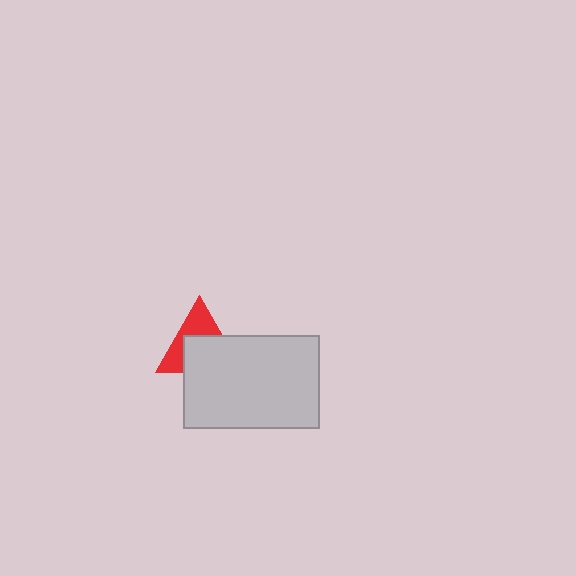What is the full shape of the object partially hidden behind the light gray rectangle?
The partially hidden object is a red triangle.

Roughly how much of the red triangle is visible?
About half of it is visible (roughly 46%).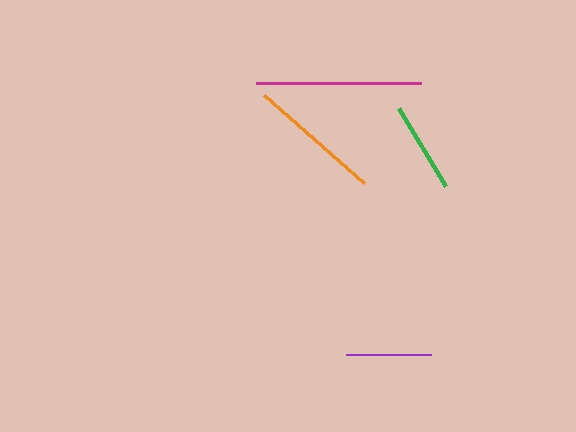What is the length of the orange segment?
The orange segment is approximately 133 pixels long.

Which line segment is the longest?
The magenta line is the longest at approximately 164 pixels.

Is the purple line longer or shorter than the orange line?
The orange line is longer than the purple line.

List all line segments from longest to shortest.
From longest to shortest: magenta, orange, green, purple.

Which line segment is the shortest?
The purple line is the shortest at approximately 86 pixels.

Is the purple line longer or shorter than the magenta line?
The magenta line is longer than the purple line.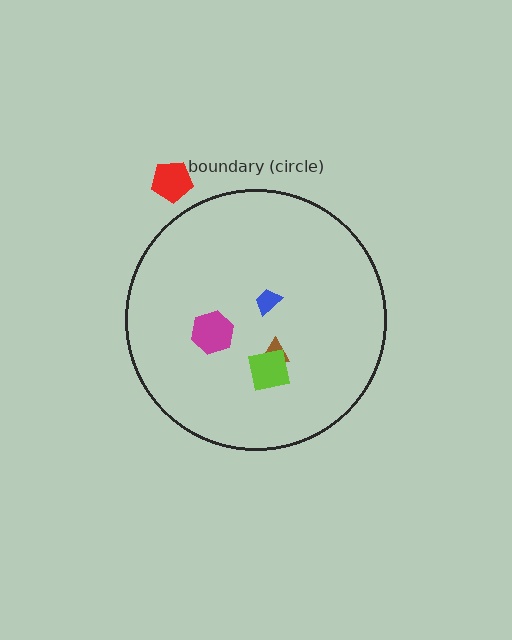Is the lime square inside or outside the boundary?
Inside.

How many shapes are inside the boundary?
4 inside, 1 outside.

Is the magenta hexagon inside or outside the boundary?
Inside.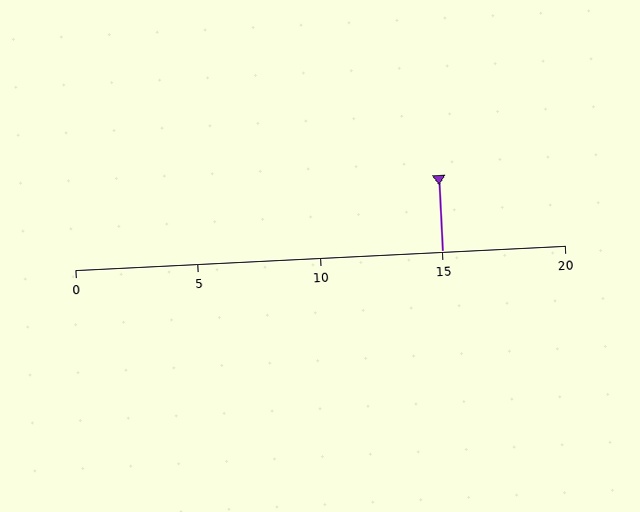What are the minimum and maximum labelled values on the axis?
The axis runs from 0 to 20.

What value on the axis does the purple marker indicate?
The marker indicates approximately 15.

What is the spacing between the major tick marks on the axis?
The major ticks are spaced 5 apart.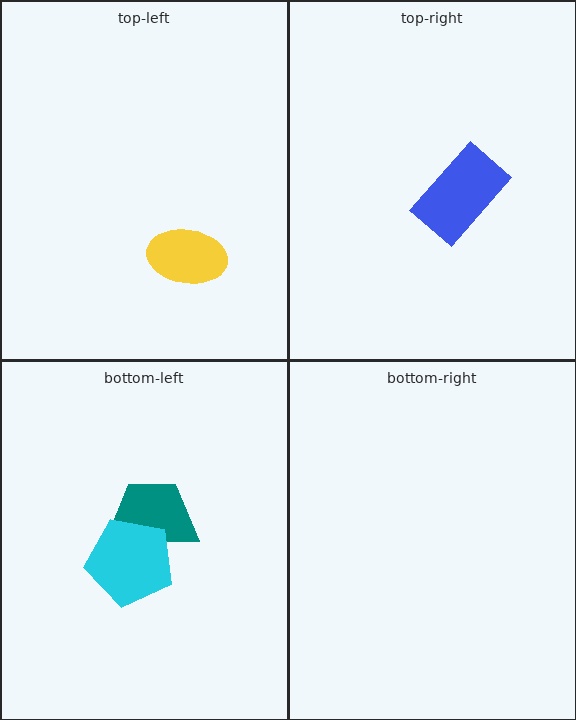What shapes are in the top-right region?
The blue rectangle.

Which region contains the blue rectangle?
The top-right region.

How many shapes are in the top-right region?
1.